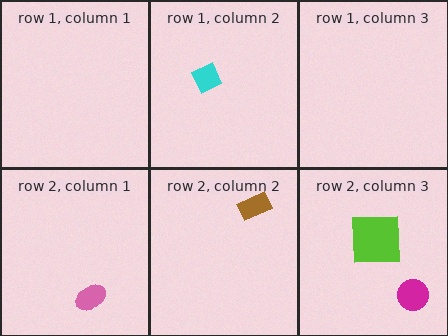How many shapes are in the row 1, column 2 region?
1.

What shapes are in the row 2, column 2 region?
The brown rectangle.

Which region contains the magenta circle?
The row 2, column 3 region.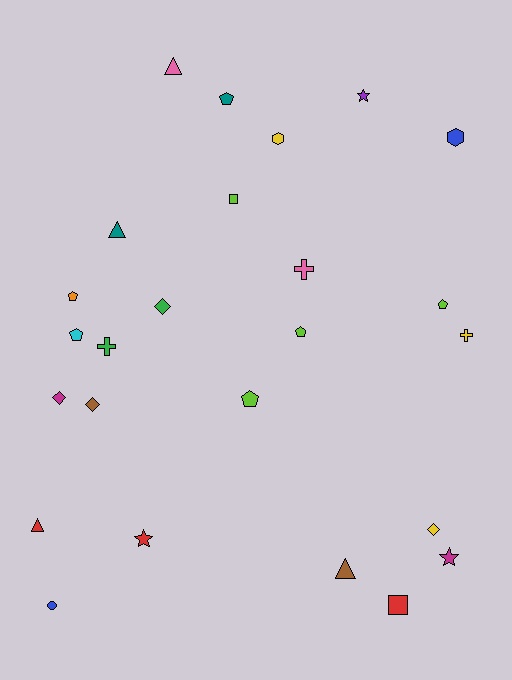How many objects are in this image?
There are 25 objects.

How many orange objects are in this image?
There is 1 orange object.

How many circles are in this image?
There is 1 circle.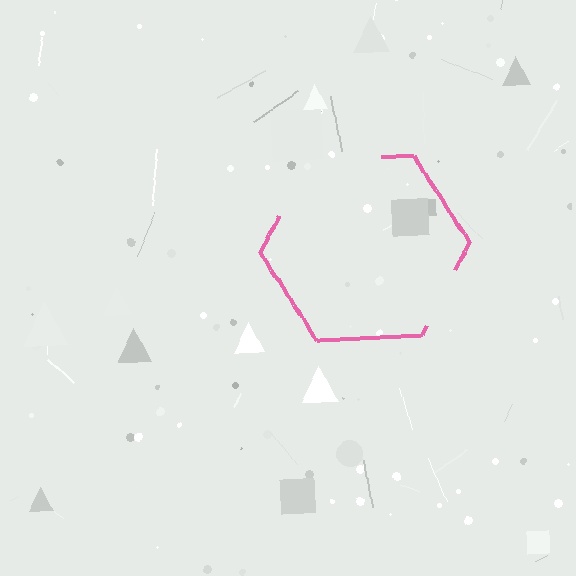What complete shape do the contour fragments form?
The contour fragments form a hexagon.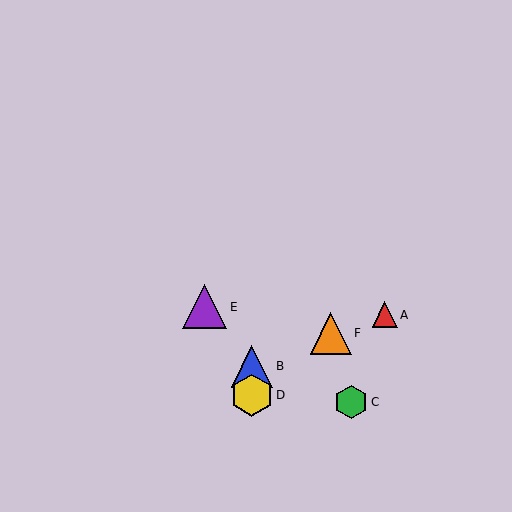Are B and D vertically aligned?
Yes, both are at x≈252.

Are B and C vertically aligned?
No, B is at x≈252 and C is at x≈351.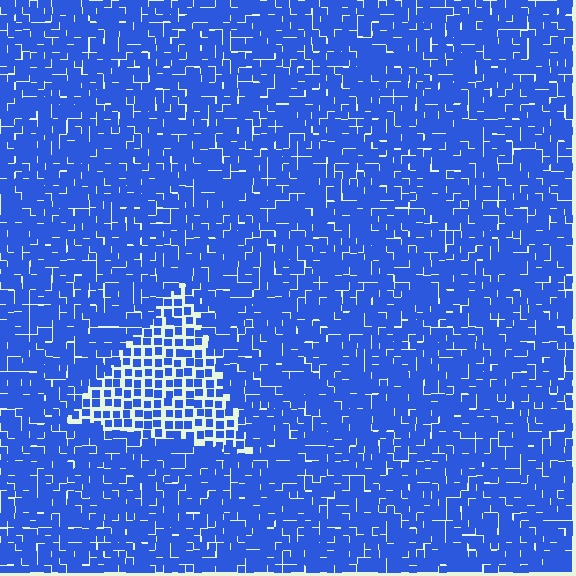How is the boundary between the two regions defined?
The boundary is defined by a change in element density (approximately 1.9x ratio). All elements are the same color, size, and shape.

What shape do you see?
I see a triangle.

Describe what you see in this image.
The image contains small blue elements arranged at two different densities. A triangle-shaped region is visible where the elements are less densely packed than the surrounding area.